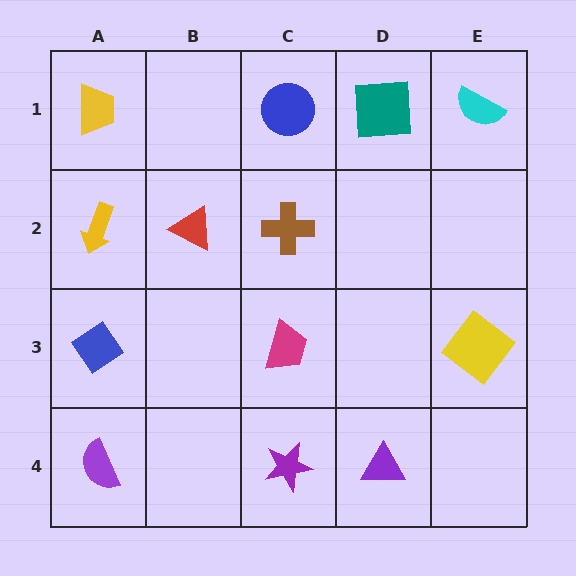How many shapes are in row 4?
3 shapes.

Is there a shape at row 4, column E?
No, that cell is empty.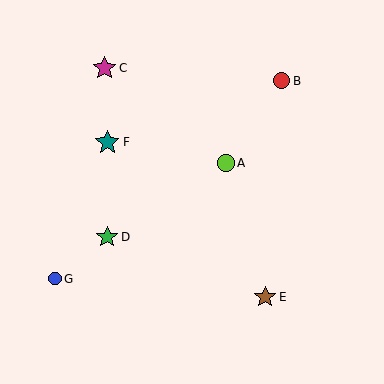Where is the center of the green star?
The center of the green star is at (107, 237).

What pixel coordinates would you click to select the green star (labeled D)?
Click at (107, 237) to select the green star D.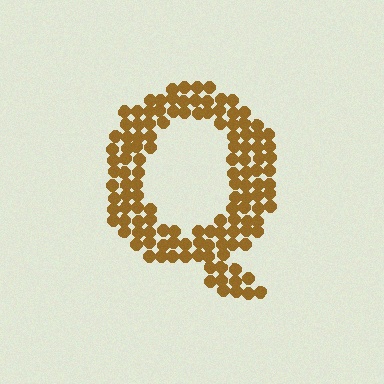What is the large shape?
The large shape is the letter Q.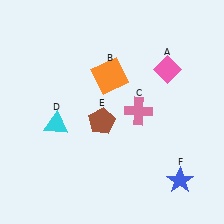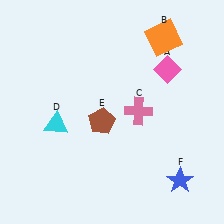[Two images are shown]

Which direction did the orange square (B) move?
The orange square (B) moved right.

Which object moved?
The orange square (B) moved right.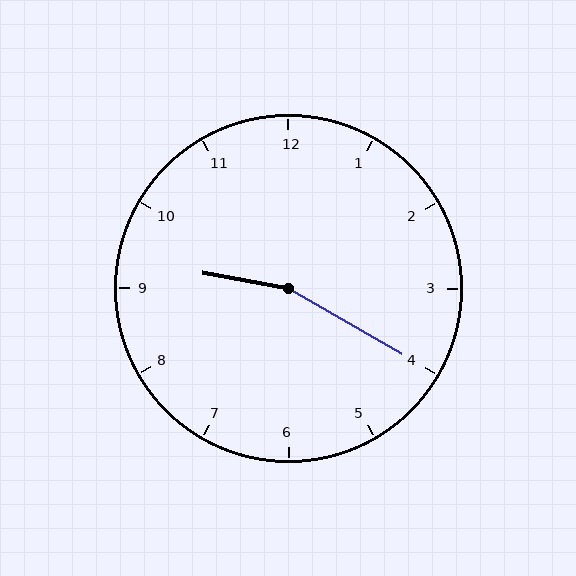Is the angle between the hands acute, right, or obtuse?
It is obtuse.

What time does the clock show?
9:20.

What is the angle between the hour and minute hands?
Approximately 160 degrees.